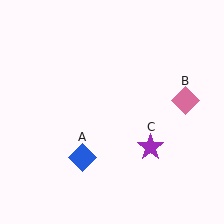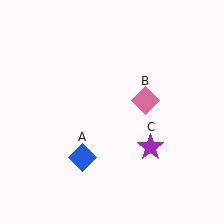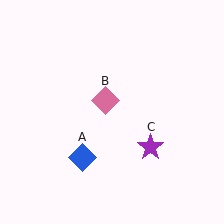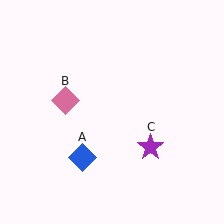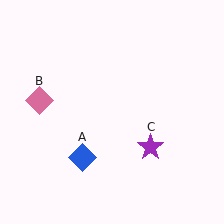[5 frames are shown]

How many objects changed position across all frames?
1 object changed position: pink diamond (object B).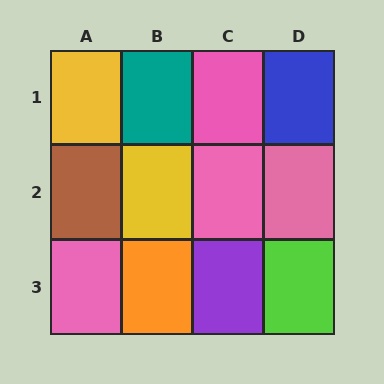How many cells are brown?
1 cell is brown.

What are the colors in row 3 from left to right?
Pink, orange, purple, lime.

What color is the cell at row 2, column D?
Pink.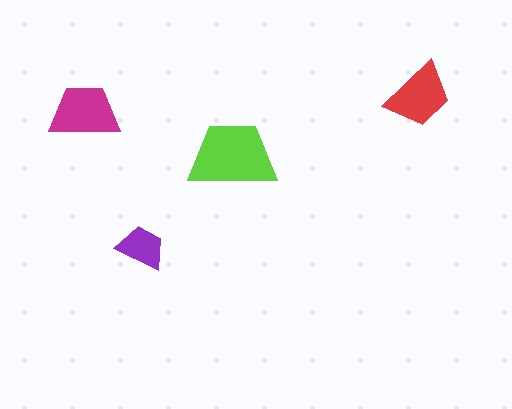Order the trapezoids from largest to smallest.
the lime one, the magenta one, the red one, the purple one.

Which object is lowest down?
The purple trapezoid is bottommost.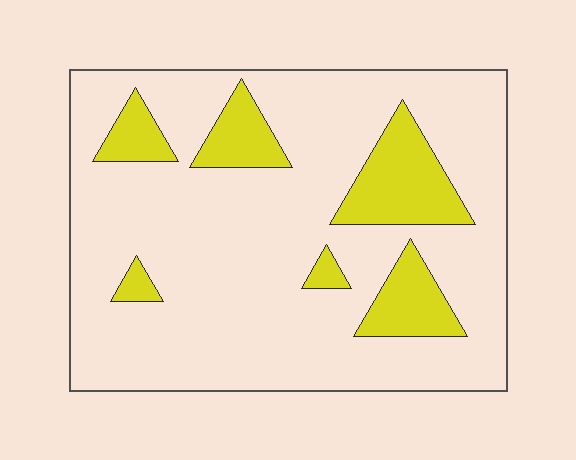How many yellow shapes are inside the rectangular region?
6.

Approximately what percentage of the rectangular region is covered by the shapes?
Approximately 20%.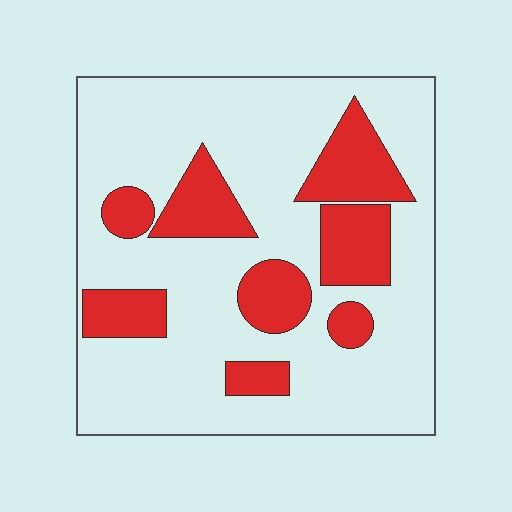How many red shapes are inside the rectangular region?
8.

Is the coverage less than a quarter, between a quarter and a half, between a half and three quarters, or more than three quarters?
Between a quarter and a half.